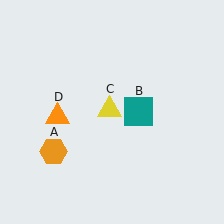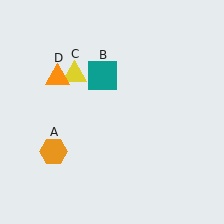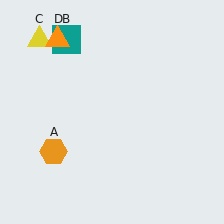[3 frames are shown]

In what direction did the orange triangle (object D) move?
The orange triangle (object D) moved up.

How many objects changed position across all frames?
3 objects changed position: teal square (object B), yellow triangle (object C), orange triangle (object D).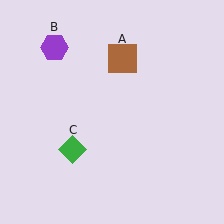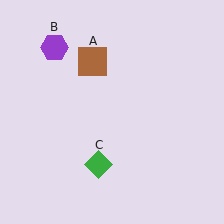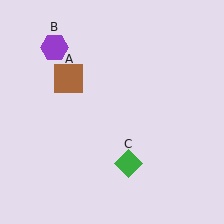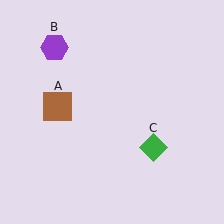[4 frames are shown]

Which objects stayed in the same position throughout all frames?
Purple hexagon (object B) remained stationary.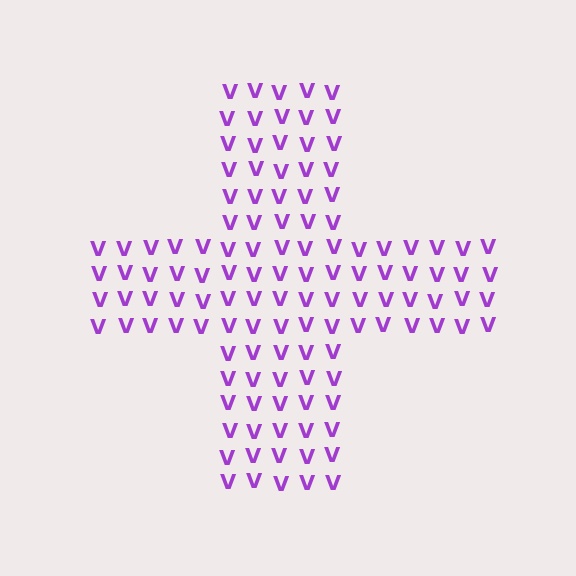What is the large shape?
The large shape is a cross.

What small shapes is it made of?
It is made of small letter V's.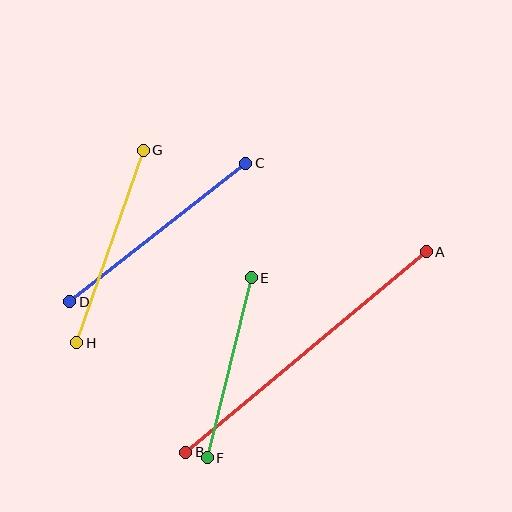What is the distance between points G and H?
The distance is approximately 204 pixels.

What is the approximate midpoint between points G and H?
The midpoint is at approximately (110, 246) pixels.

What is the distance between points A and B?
The distance is approximately 313 pixels.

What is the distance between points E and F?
The distance is approximately 185 pixels.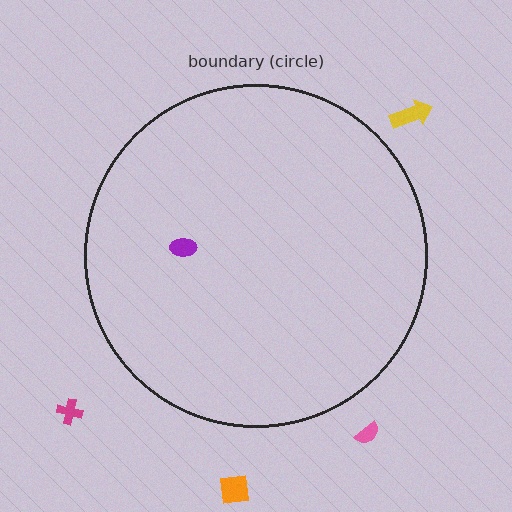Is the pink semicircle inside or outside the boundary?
Outside.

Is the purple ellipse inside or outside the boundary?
Inside.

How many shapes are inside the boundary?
1 inside, 4 outside.